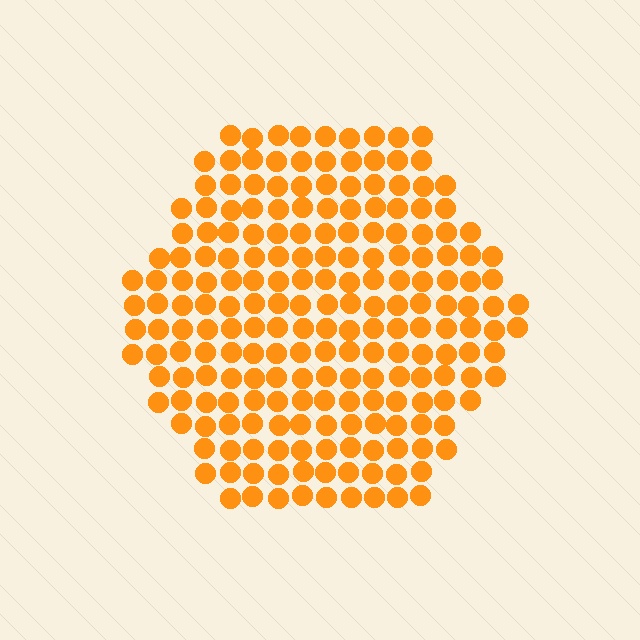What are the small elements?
The small elements are circles.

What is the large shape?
The large shape is a hexagon.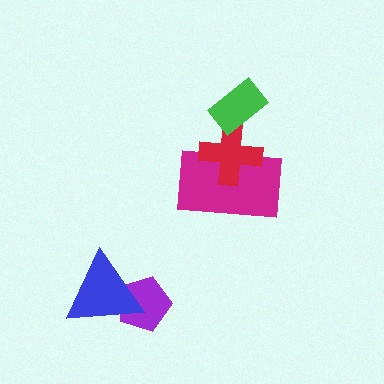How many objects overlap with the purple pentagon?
1 object overlaps with the purple pentagon.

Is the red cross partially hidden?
Yes, it is partially covered by another shape.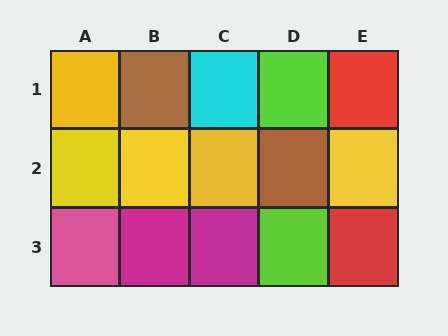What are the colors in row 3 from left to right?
Pink, magenta, magenta, lime, red.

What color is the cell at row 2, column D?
Brown.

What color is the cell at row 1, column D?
Lime.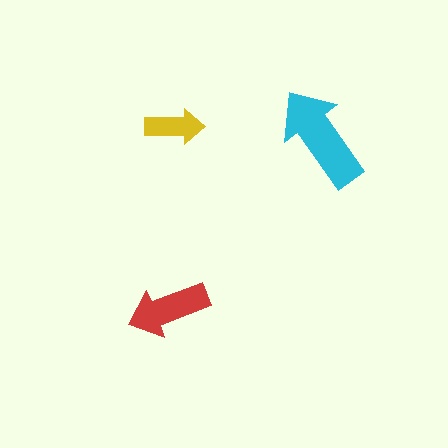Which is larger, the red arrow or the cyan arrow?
The cyan one.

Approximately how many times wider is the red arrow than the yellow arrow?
About 1.5 times wider.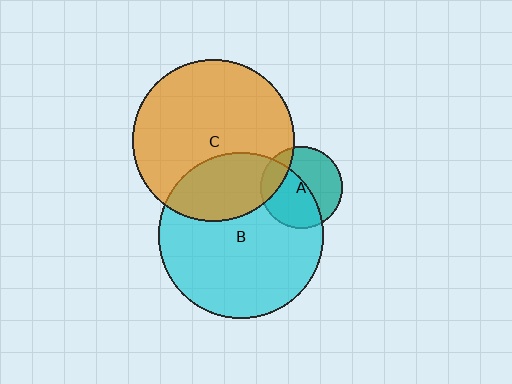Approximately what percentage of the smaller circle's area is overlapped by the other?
Approximately 30%.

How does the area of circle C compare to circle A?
Approximately 3.9 times.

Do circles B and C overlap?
Yes.